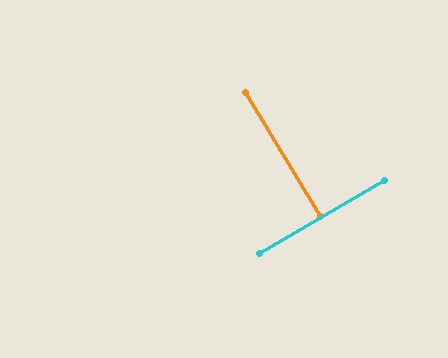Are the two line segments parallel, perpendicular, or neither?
Perpendicular — they meet at approximately 89°.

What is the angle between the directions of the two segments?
Approximately 89 degrees.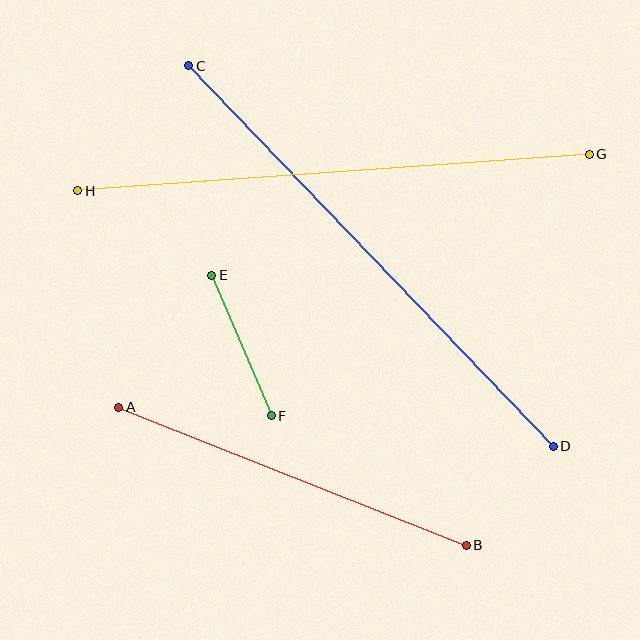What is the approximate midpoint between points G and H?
The midpoint is at approximately (333, 172) pixels.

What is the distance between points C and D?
The distance is approximately 527 pixels.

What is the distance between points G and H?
The distance is approximately 513 pixels.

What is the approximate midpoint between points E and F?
The midpoint is at approximately (241, 346) pixels.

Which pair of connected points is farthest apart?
Points C and D are farthest apart.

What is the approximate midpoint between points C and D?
The midpoint is at approximately (371, 256) pixels.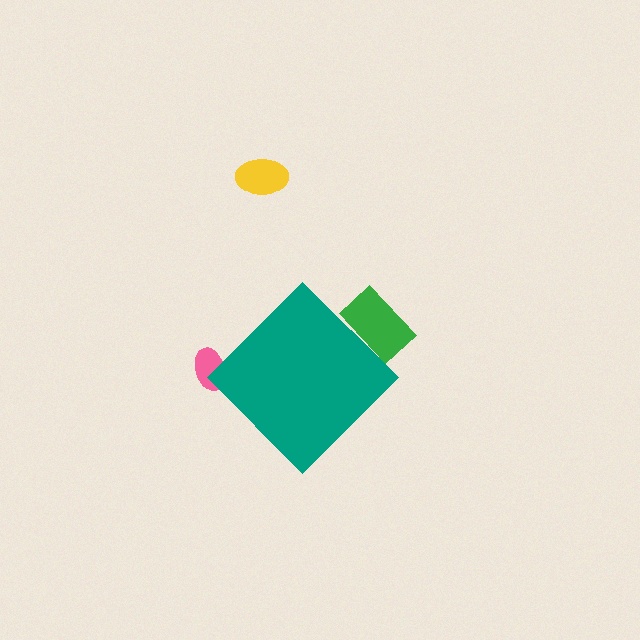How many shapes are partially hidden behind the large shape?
2 shapes are partially hidden.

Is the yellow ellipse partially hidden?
No, the yellow ellipse is fully visible.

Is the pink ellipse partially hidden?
Yes, the pink ellipse is partially hidden behind the teal diamond.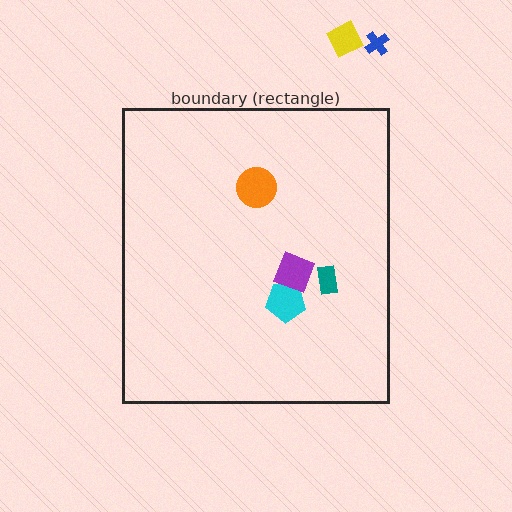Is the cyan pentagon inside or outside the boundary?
Inside.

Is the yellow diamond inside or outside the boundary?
Outside.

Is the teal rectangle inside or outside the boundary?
Inside.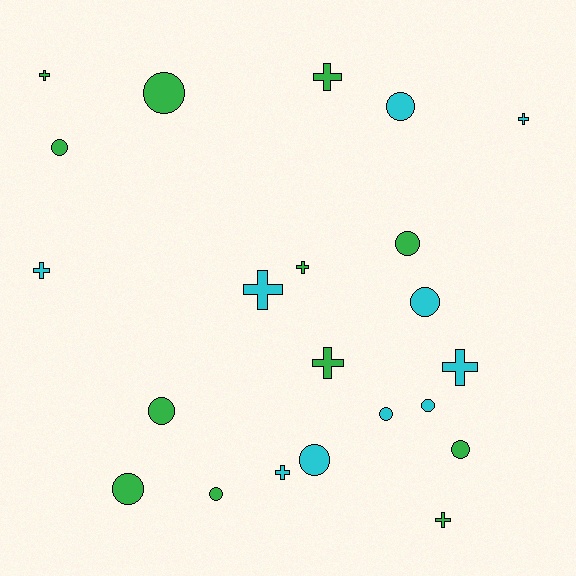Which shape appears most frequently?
Circle, with 12 objects.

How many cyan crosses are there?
There are 5 cyan crosses.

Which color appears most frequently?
Green, with 12 objects.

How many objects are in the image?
There are 22 objects.